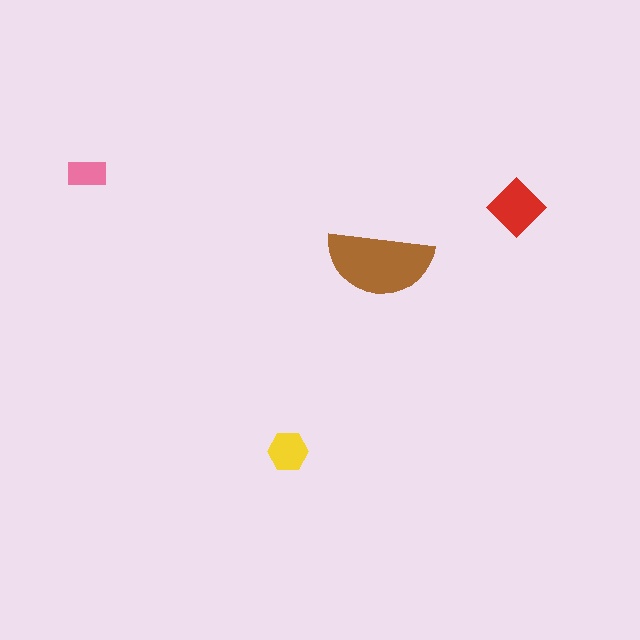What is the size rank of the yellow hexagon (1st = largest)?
3rd.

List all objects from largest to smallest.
The brown semicircle, the red diamond, the yellow hexagon, the pink rectangle.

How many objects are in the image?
There are 4 objects in the image.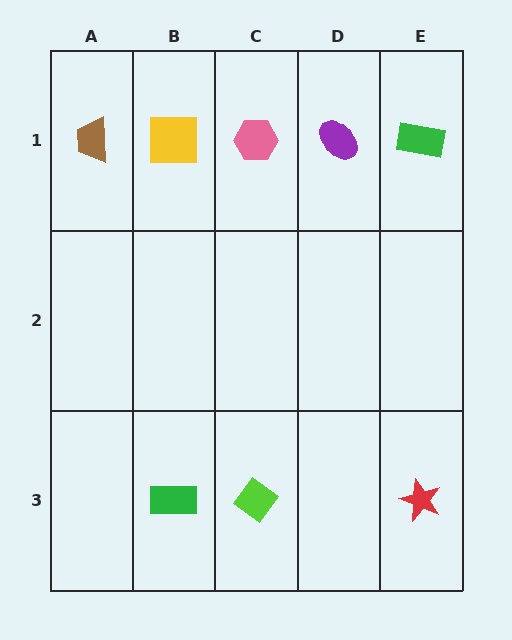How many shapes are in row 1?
5 shapes.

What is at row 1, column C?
A pink hexagon.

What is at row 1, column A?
A brown trapezoid.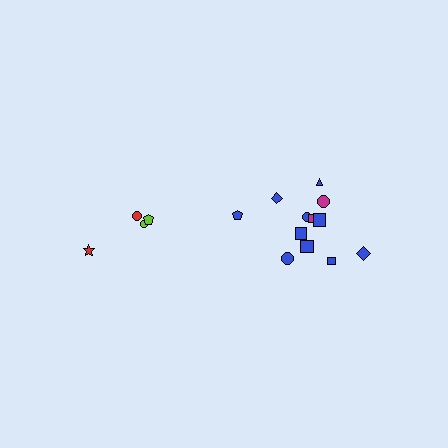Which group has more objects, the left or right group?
The right group.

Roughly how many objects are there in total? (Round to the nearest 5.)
Roughly 15 objects in total.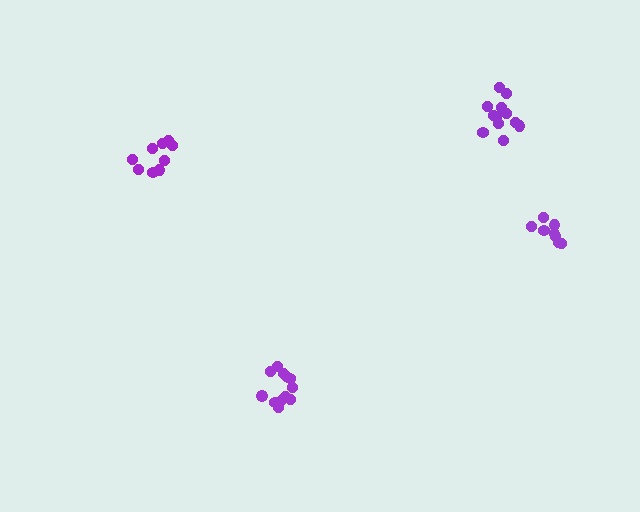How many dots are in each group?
Group 1: 12 dots, Group 2: 9 dots, Group 3: 12 dots, Group 4: 8 dots (41 total).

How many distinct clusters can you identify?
There are 4 distinct clusters.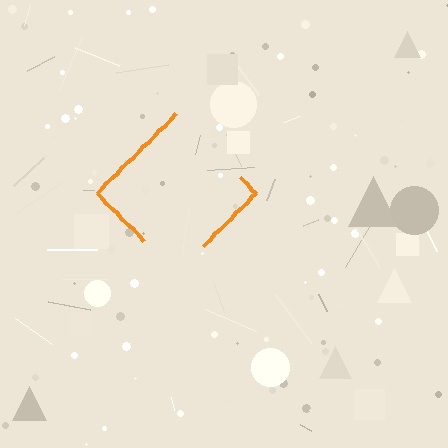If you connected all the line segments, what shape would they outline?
They would outline a diamond.